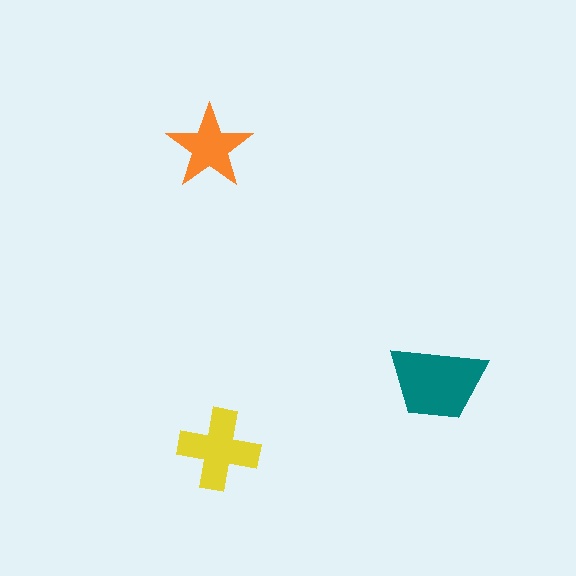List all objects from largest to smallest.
The teal trapezoid, the yellow cross, the orange star.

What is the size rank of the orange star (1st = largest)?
3rd.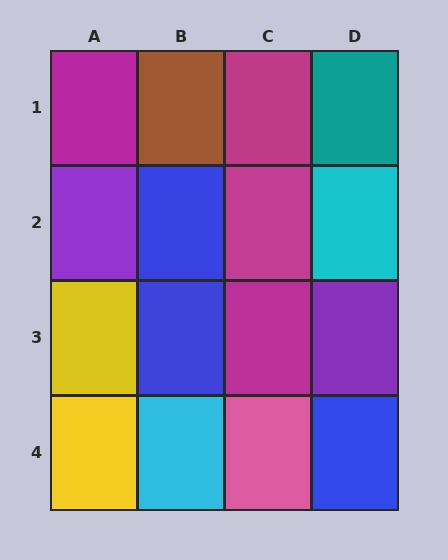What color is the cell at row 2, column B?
Blue.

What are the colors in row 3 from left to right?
Yellow, blue, magenta, purple.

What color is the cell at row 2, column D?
Cyan.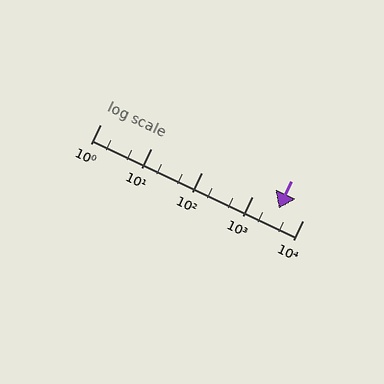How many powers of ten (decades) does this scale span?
The scale spans 4 decades, from 1 to 10000.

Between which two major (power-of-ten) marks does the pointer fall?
The pointer is between 1000 and 10000.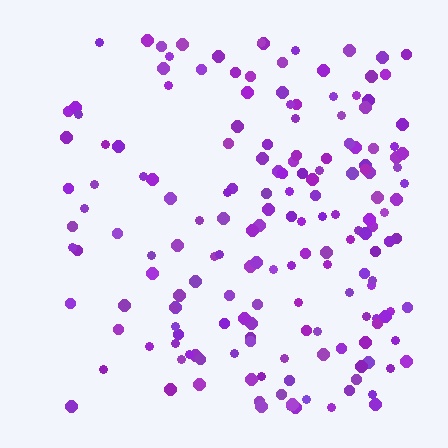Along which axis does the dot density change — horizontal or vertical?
Horizontal.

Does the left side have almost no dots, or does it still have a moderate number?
Still a moderate number, just noticeably fewer than the right.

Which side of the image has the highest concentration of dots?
The right.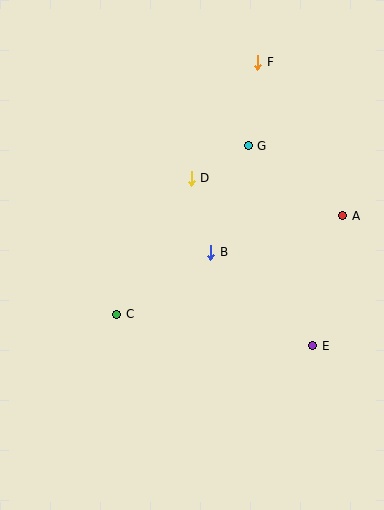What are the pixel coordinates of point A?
Point A is at (343, 216).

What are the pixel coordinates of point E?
Point E is at (313, 346).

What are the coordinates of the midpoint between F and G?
The midpoint between F and G is at (253, 104).